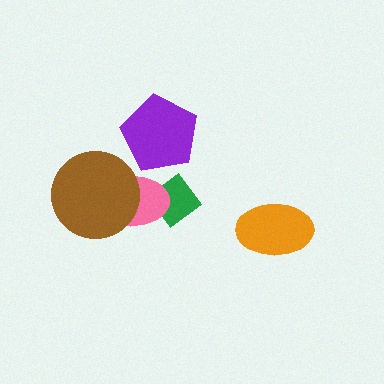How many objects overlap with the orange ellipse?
0 objects overlap with the orange ellipse.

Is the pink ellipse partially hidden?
Yes, it is partially covered by another shape.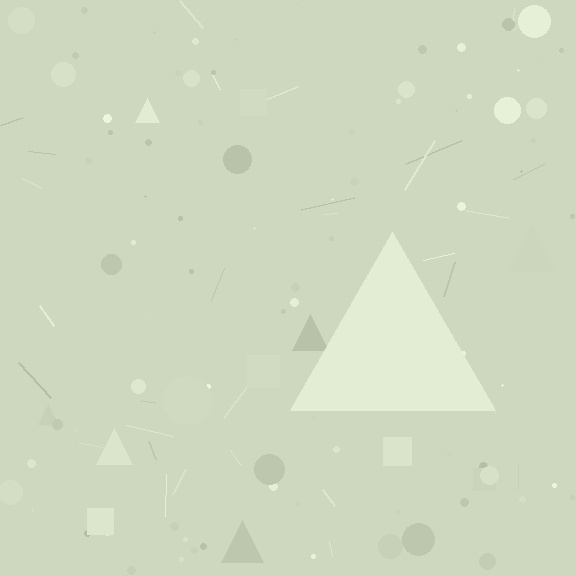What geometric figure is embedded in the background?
A triangle is embedded in the background.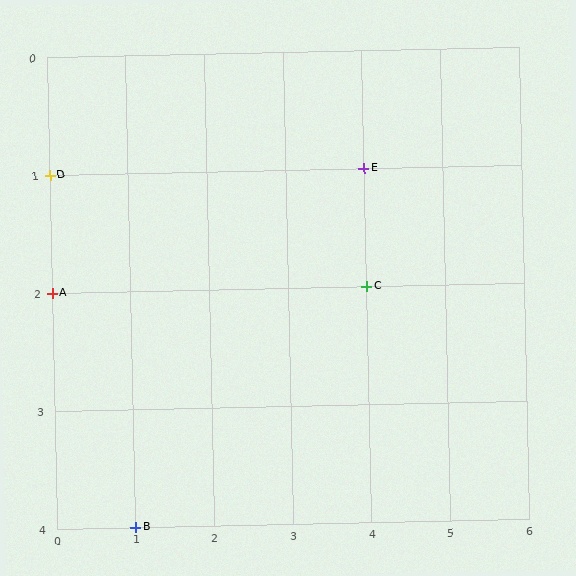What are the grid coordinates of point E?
Point E is at grid coordinates (4, 1).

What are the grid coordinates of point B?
Point B is at grid coordinates (1, 4).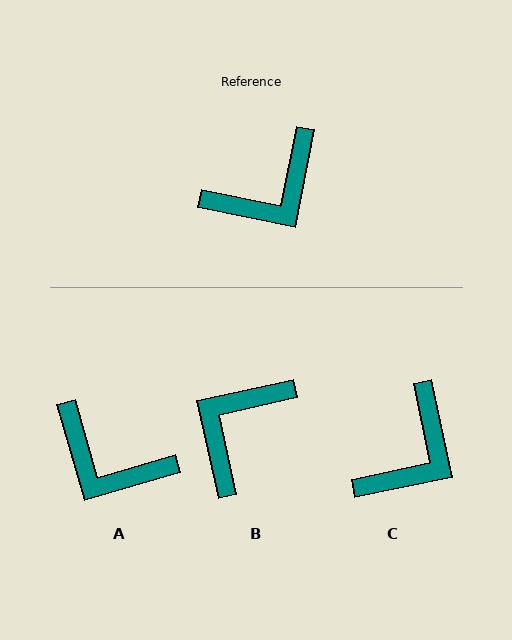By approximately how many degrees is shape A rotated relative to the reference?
Approximately 63 degrees clockwise.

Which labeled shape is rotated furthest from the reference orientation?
B, about 156 degrees away.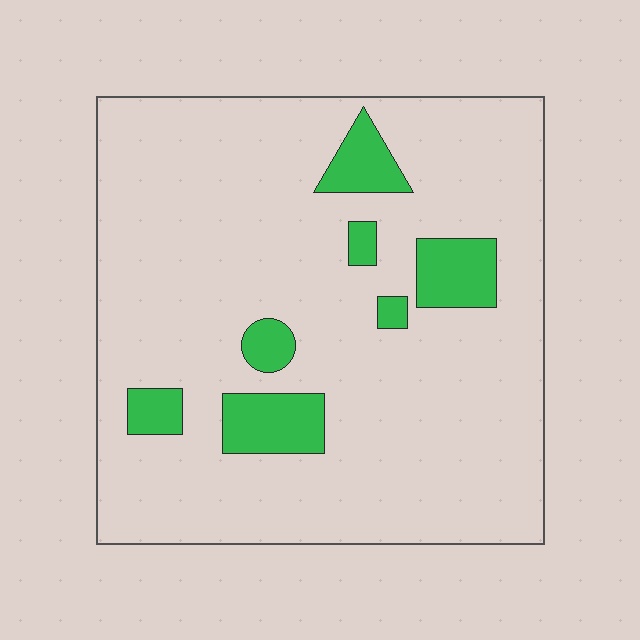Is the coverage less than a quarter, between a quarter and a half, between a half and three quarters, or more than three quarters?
Less than a quarter.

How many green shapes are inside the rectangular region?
7.